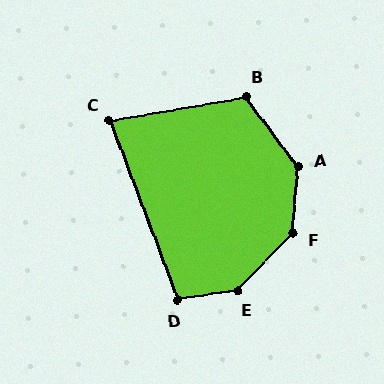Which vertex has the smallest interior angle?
C, at approximately 79 degrees.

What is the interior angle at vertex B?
Approximately 117 degrees (obtuse).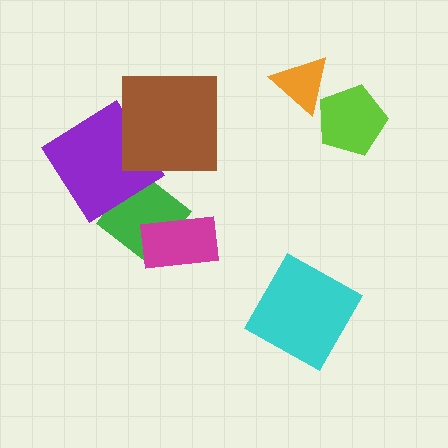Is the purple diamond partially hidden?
Yes, it is partially covered by another shape.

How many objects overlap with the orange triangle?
1 object overlaps with the orange triangle.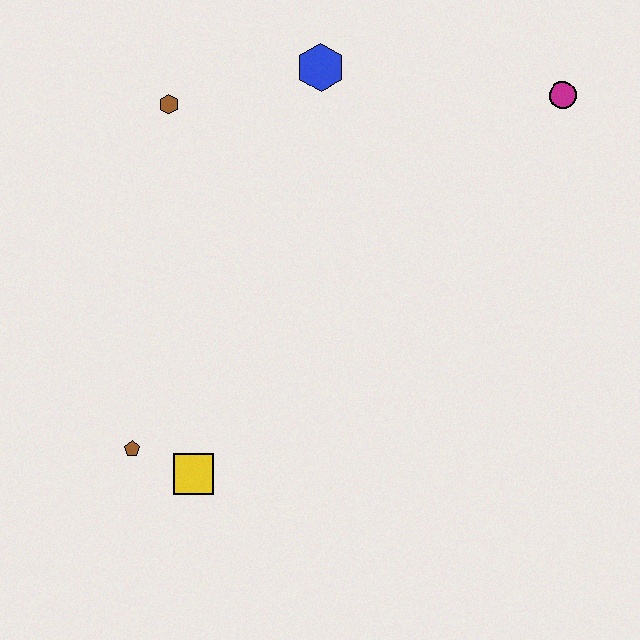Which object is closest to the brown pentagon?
The yellow square is closest to the brown pentagon.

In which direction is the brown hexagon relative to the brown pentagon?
The brown hexagon is above the brown pentagon.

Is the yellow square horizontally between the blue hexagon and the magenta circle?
No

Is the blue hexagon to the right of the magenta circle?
No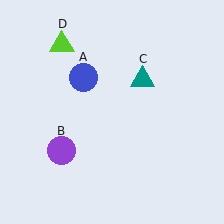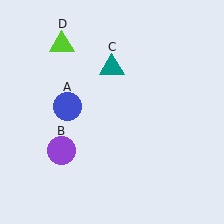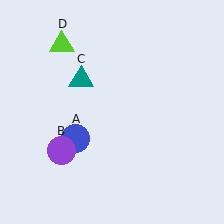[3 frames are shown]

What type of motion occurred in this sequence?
The blue circle (object A), teal triangle (object C) rotated counterclockwise around the center of the scene.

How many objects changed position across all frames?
2 objects changed position: blue circle (object A), teal triangle (object C).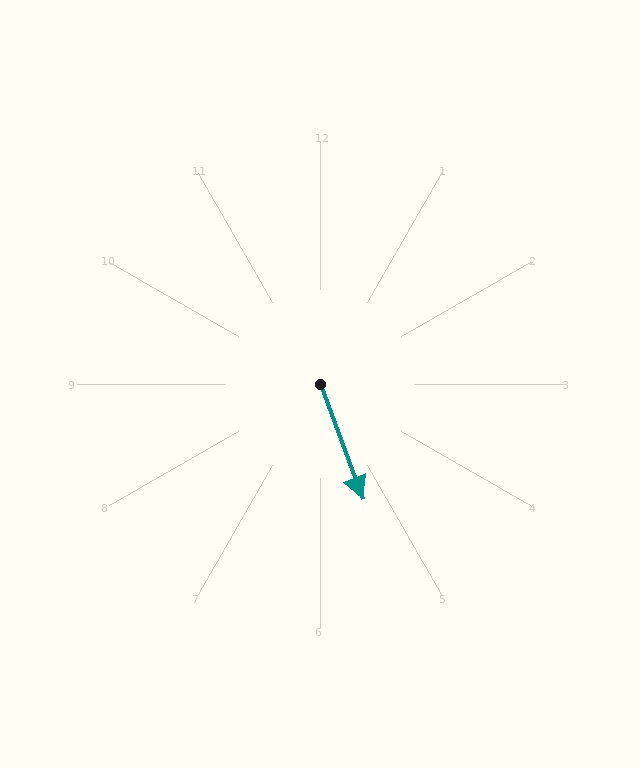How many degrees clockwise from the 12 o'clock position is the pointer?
Approximately 160 degrees.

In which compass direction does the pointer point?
South.